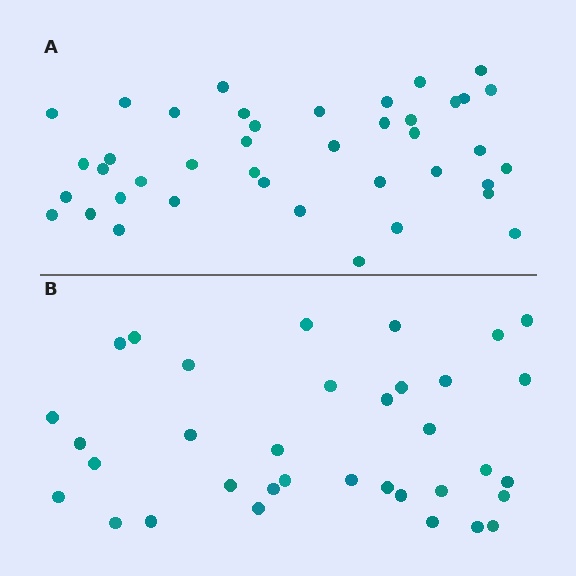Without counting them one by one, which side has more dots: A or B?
Region A (the top region) has more dots.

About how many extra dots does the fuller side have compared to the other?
Region A has about 6 more dots than region B.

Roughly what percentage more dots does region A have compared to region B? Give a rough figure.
About 15% more.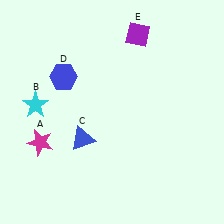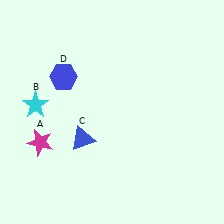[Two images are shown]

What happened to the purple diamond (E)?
The purple diamond (E) was removed in Image 2. It was in the top-right area of Image 1.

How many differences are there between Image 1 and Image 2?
There is 1 difference between the two images.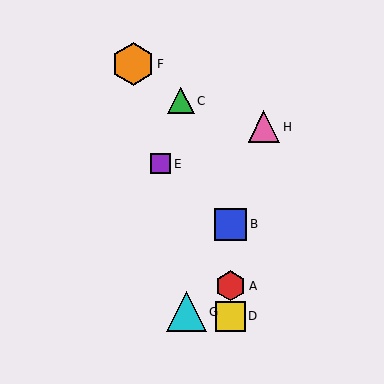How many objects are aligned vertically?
3 objects (A, B, D) are aligned vertically.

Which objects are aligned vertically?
Objects A, B, D are aligned vertically.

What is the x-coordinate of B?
Object B is at x≈231.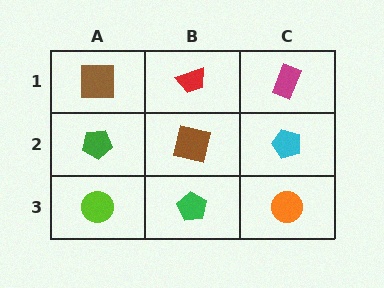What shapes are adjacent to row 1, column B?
A brown square (row 2, column B), a brown square (row 1, column A), a magenta rectangle (row 1, column C).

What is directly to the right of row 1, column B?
A magenta rectangle.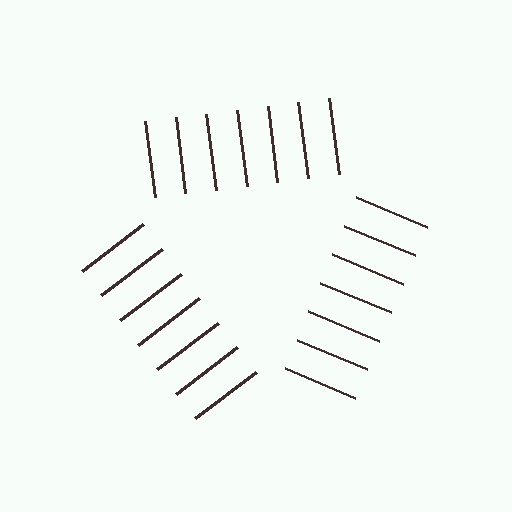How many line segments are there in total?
21 — 7 along each of the 3 edges.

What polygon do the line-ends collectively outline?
An illusory triangle — the line segments terminate on its edges but no continuous stroke is drawn.